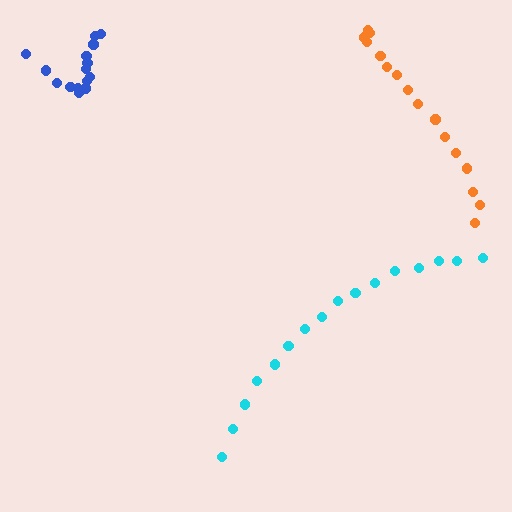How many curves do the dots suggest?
There are 3 distinct paths.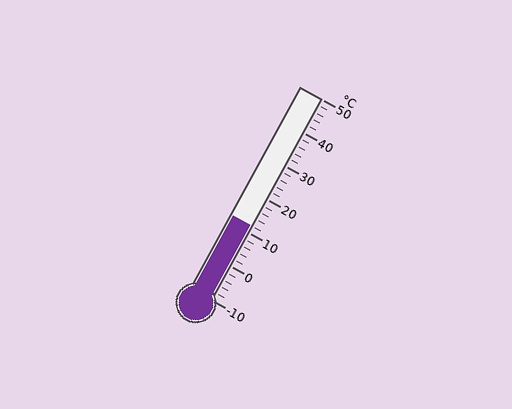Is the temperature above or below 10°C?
The temperature is above 10°C.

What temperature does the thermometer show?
The thermometer shows approximately 12°C.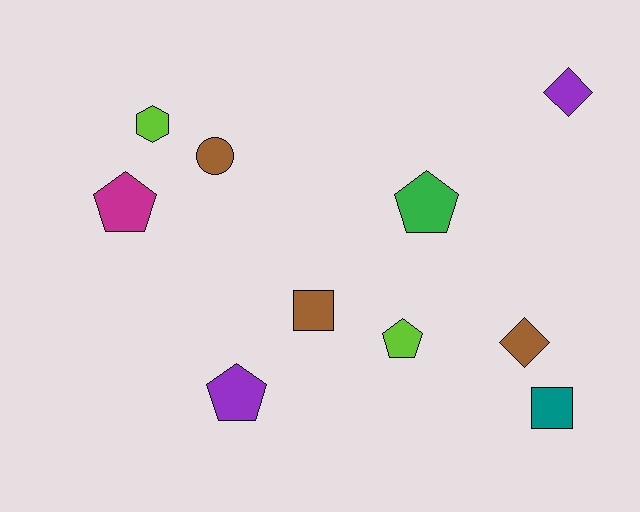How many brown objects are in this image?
There are 3 brown objects.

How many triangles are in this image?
There are no triangles.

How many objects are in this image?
There are 10 objects.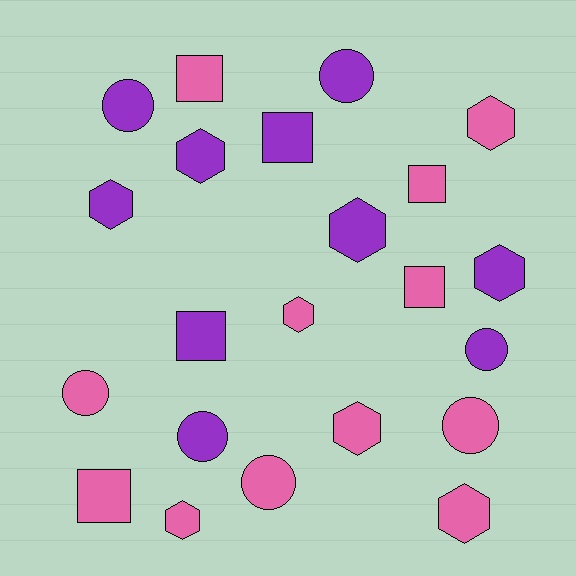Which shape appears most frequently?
Hexagon, with 9 objects.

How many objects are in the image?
There are 22 objects.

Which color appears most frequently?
Pink, with 12 objects.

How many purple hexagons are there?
There are 4 purple hexagons.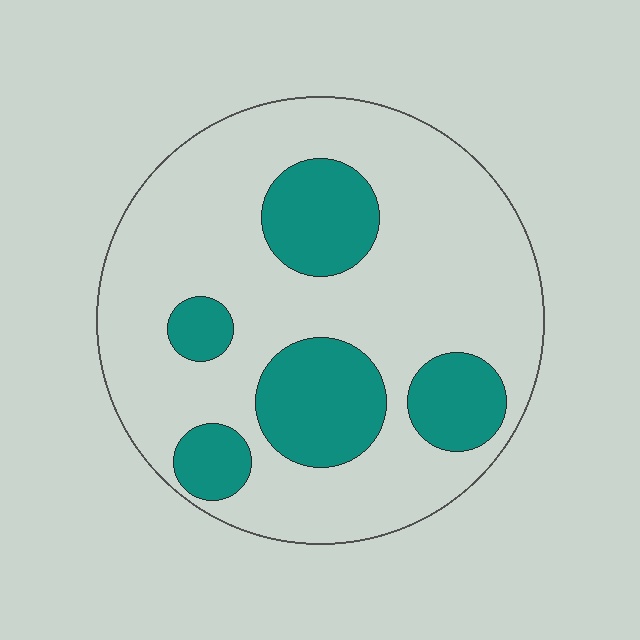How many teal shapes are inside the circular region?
5.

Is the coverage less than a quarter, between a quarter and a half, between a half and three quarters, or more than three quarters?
Between a quarter and a half.